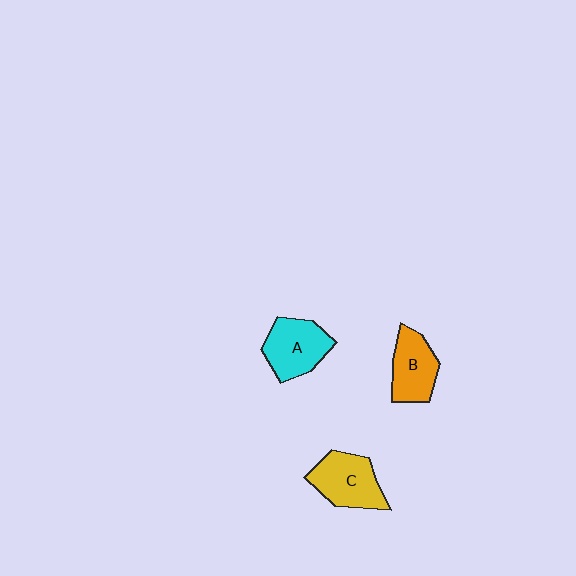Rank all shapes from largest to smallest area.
From largest to smallest: C (yellow), A (cyan), B (orange).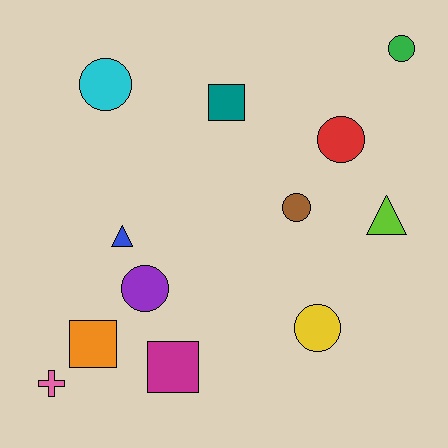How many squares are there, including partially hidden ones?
There are 3 squares.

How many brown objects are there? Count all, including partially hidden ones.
There is 1 brown object.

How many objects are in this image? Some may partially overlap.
There are 12 objects.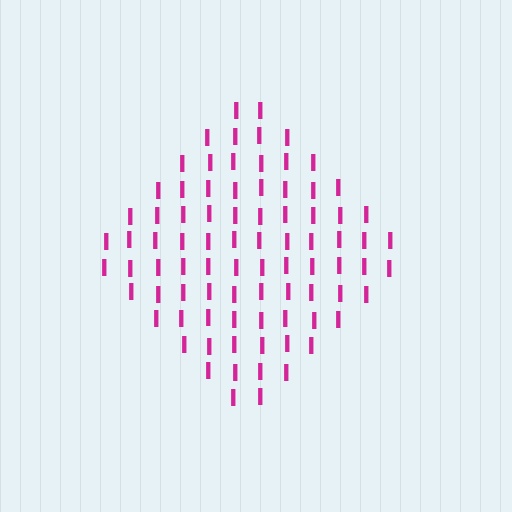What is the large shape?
The large shape is a diamond.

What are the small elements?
The small elements are letter I's.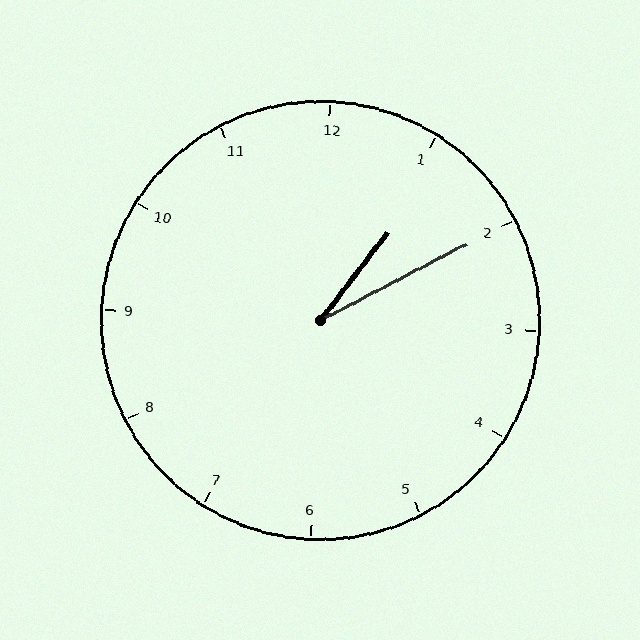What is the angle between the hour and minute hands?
Approximately 25 degrees.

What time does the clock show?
1:10.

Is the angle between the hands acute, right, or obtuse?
It is acute.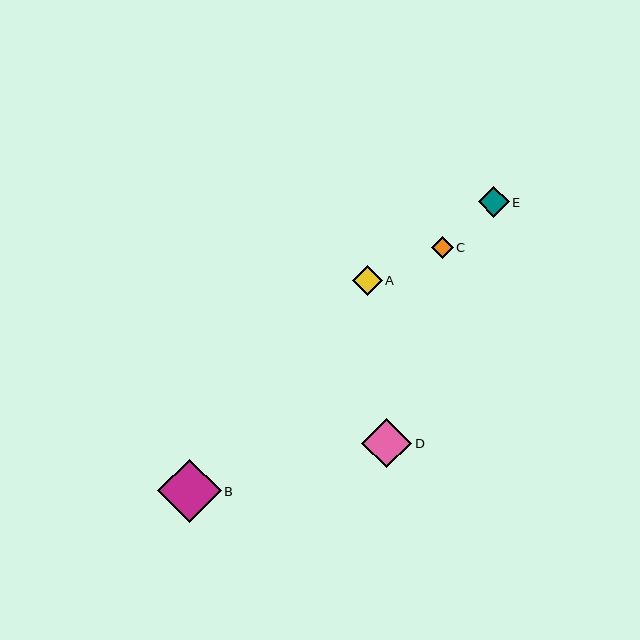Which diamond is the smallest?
Diamond C is the smallest with a size of approximately 22 pixels.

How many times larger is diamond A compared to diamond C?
Diamond A is approximately 1.3 times the size of diamond C.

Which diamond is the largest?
Diamond B is the largest with a size of approximately 64 pixels.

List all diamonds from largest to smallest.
From largest to smallest: B, D, E, A, C.